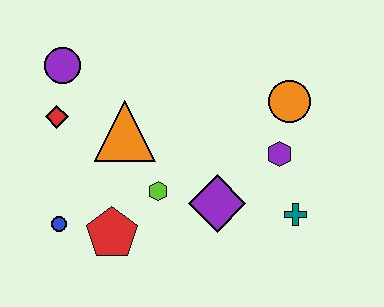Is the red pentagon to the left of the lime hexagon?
Yes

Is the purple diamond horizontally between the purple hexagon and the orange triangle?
Yes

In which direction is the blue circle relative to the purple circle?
The blue circle is below the purple circle.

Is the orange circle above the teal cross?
Yes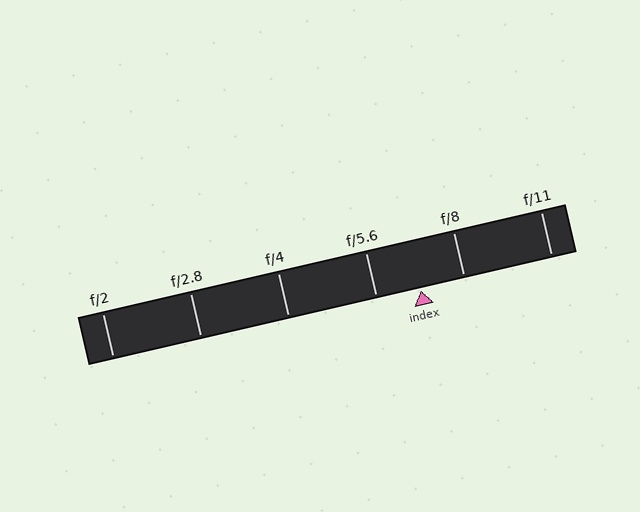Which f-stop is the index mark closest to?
The index mark is closest to f/8.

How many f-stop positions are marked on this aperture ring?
There are 6 f-stop positions marked.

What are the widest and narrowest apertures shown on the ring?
The widest aperture shown is f/2 and the narrowest is f/11.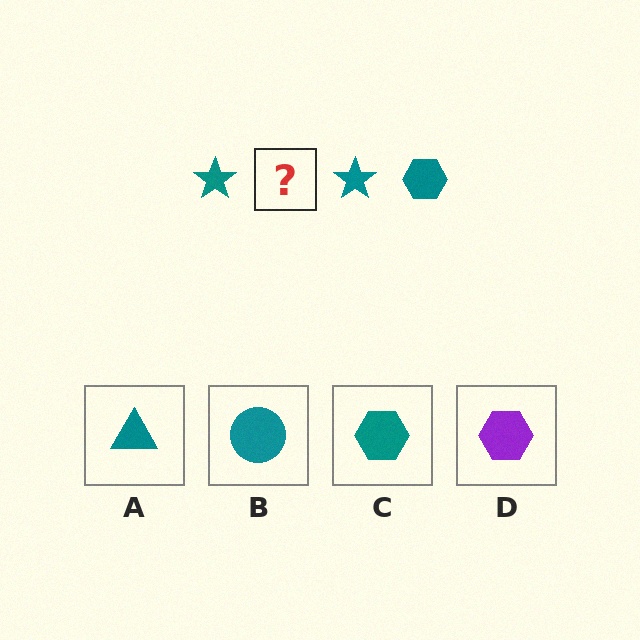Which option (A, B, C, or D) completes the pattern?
C.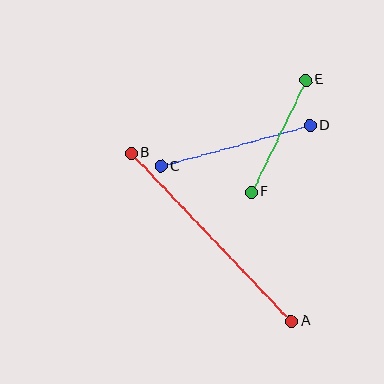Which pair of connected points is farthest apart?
Points A and B are farthest apart.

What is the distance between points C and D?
The distance is approximately 155 pixels.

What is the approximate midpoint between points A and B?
The midpoint is at approximately (211, 237) pixels.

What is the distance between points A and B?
The distance is approximately 232 pixels.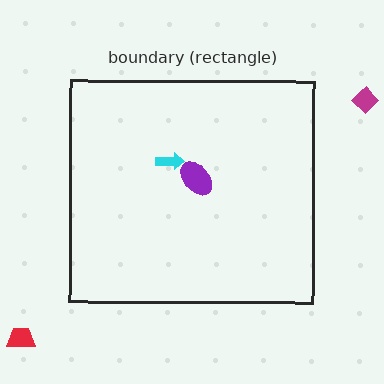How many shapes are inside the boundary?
2 inside, 2 outside.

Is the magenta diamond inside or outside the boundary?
Outside.